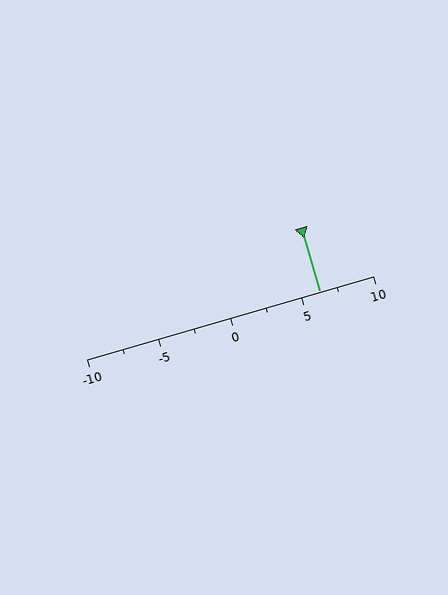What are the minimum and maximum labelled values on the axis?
The axis runs from -10 to 10.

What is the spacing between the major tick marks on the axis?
The major ticks are spaced 5 apart.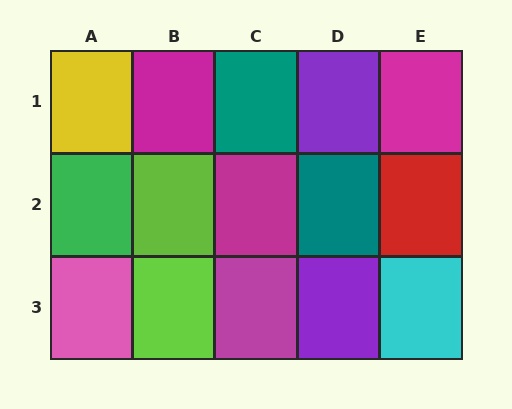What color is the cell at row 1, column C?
Teal.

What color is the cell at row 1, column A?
Yellow.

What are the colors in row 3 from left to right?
Pink, lime, magenta, purple, cyan.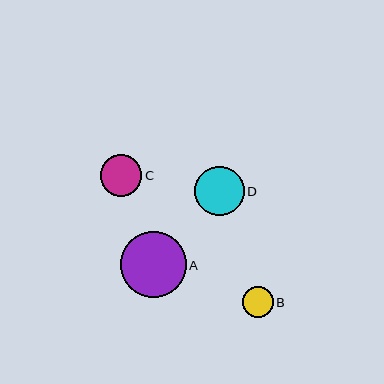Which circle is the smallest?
Circle B is the smallest with a size of approximately 31 pixels.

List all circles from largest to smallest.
From largest to smallest: A, D, C, B.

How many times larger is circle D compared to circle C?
Circle D is approximately 1.2 times the size of circle C.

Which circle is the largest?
Circle A is the largest with a size of approximately 66 pixels.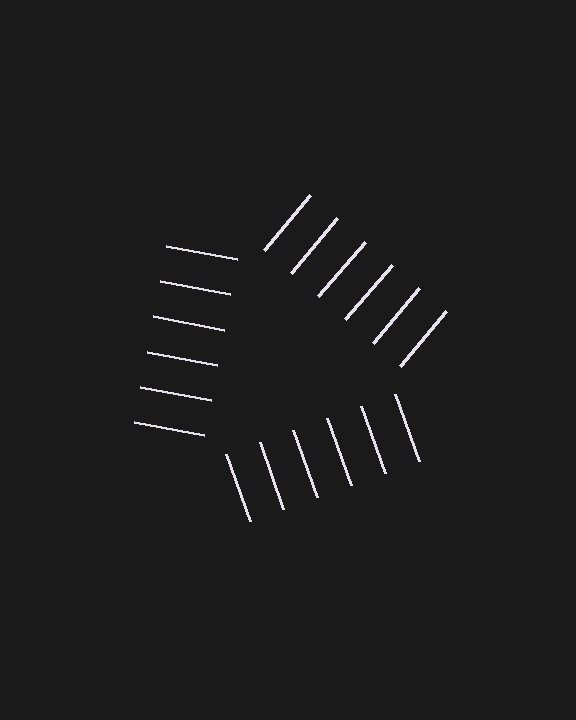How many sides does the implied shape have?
3 sides — the line-ends trace a triangle.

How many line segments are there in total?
18 — 6 along each of the 3 edges.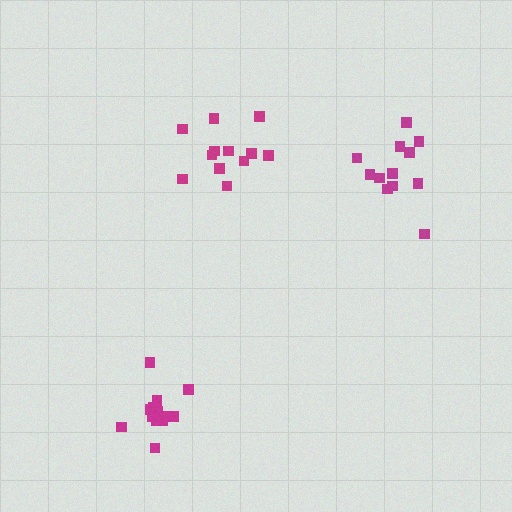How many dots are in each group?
Group 1: 12 dots, Group 2: 12 dots, Group 3: 13 dots (37 total).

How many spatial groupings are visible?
There are 3 spatial groupings.